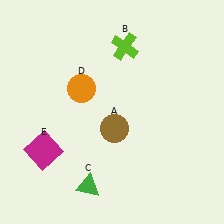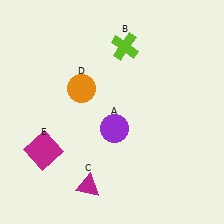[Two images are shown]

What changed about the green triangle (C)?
In Image 1, C is green. In Image 2, it changed to magenta.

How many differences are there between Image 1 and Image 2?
There are 2 differences between the two images.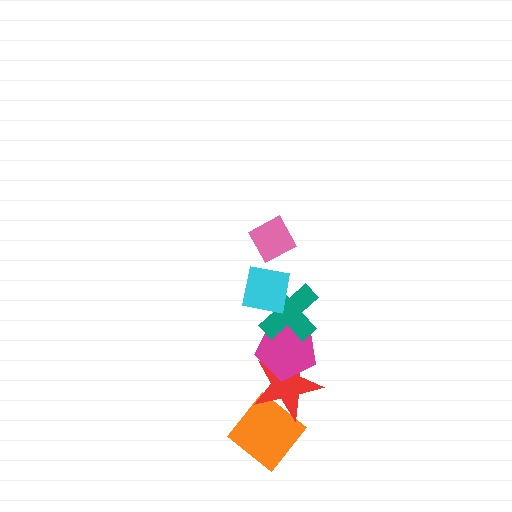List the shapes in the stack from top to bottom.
From top to bottom: the pink diamond, the cyan square, the teal cross, the magenta pentagon, the red star, the orange diamond.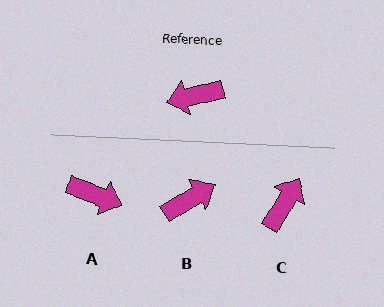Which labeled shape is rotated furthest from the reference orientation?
B, about 162 degrees away.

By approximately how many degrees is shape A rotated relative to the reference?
Approximately 146 degrees counter-clockwise.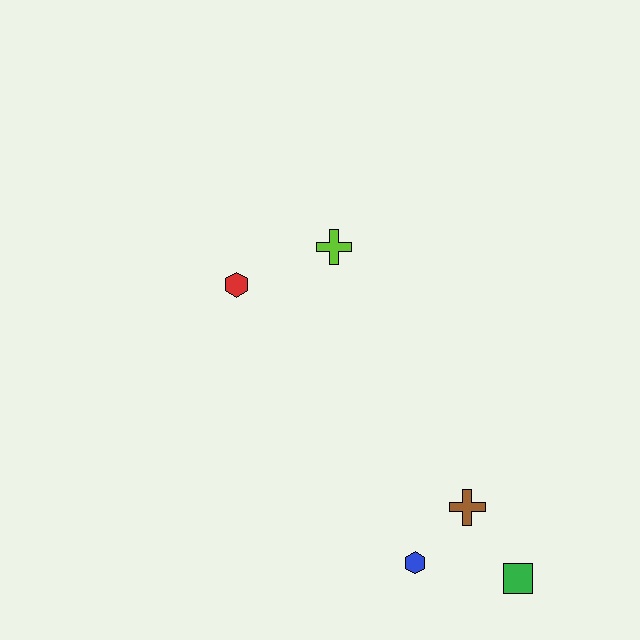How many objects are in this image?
There are 5 objects.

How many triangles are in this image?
There are no triangles.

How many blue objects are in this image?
There is 1 blue object.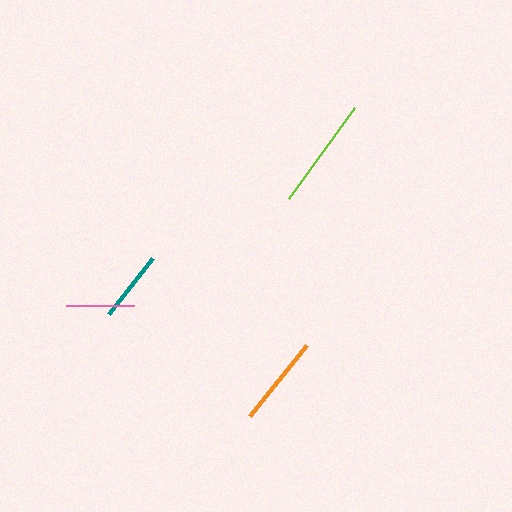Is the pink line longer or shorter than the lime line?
The lime line is longer than the pink line.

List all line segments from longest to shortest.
From longest to shortest: lime, orange, teal, pink.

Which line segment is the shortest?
The pink line is the shortest at approximately 68 pixels.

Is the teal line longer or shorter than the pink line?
The teal line is longer than the pink line.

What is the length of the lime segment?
The lime segment is approximately 112 pixels long.